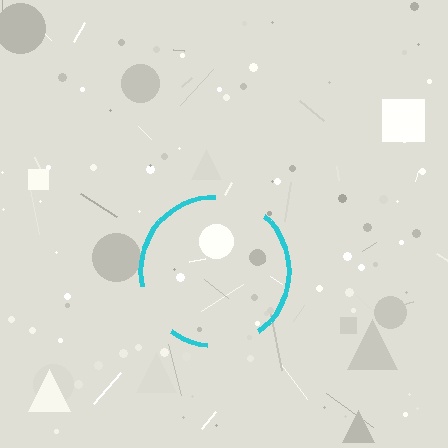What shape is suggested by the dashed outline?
The dashed outline suggests a circle.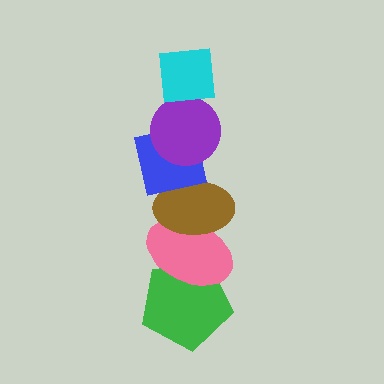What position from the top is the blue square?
The blue square is 3rd from the top.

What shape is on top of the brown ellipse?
The blue square is on top of the brown ellipse.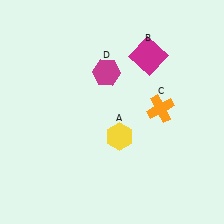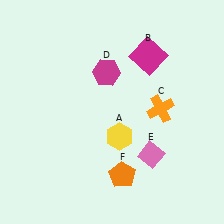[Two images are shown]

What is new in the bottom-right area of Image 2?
A pink diamond (E) was added in the bottom-right area of Image 2.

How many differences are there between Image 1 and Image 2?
There are 2 differences between the two images.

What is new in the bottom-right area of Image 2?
An orange pentagon (F) was added in the bottom-right area of Image 2.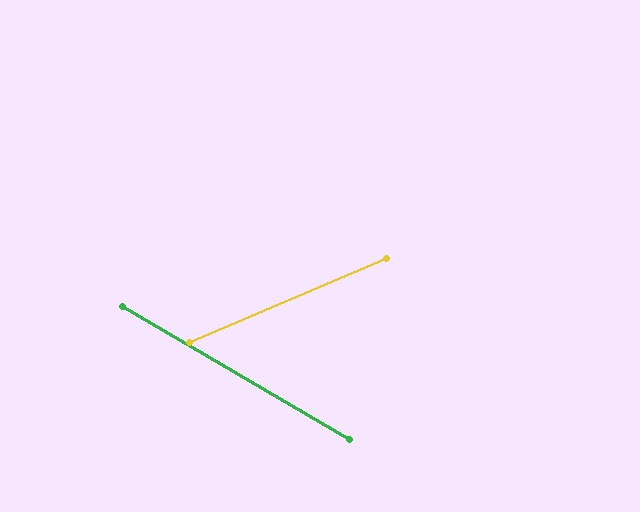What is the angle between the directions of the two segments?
Approximately 54 degrees.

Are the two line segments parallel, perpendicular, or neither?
Neither parallel nor perpendicular — they differ by about 54°.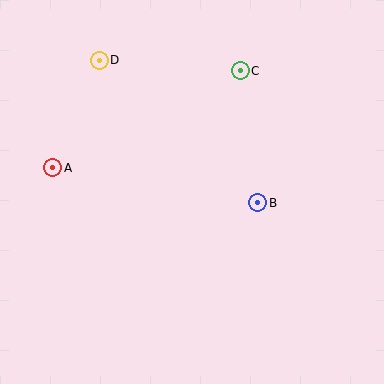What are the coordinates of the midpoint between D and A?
The midpoint between D and A is at (76, 114).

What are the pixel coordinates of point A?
Point A is at (53, 168).